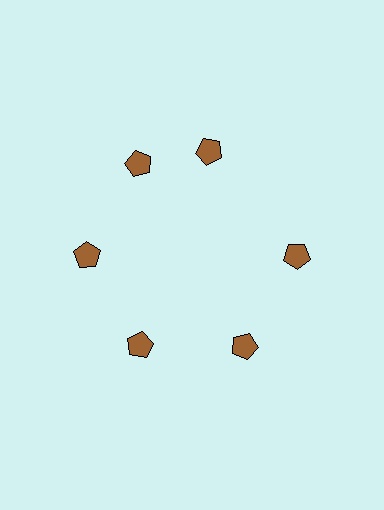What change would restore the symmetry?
The symmetry would be restored by rotating it back into even spacing with its neighbors so that all 6 pentagons sit at equal angles and equal distance from the center.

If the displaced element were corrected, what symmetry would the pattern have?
It would have 6-fold rotational symmetry — the pattern would map onto itself every 60 degrees.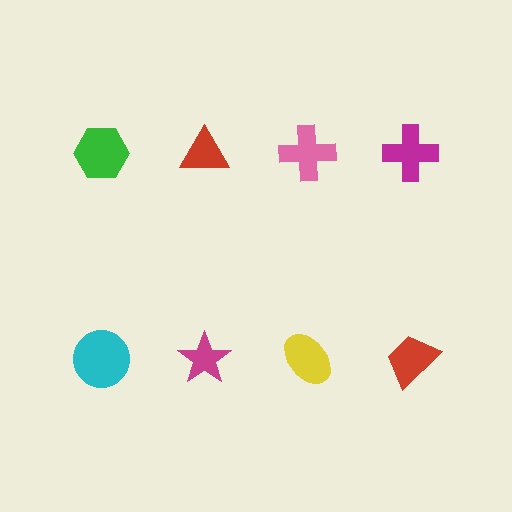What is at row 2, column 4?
A red trapezoid.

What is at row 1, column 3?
A pink cross.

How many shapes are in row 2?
4 shapes.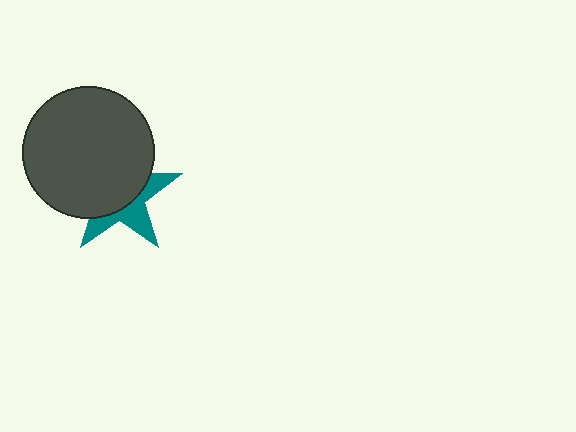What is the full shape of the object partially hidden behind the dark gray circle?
The partially hidden object is a teal star.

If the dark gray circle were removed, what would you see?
You would see the complete teal star.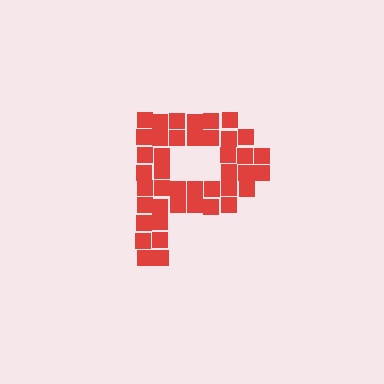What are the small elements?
The small elements are squares.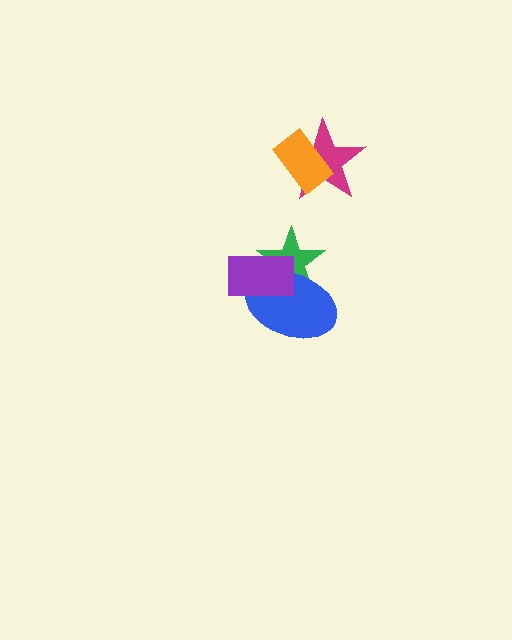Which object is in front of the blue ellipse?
The purple rectangle is in front of the blue ellipse.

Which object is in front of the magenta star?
The orange rectangle is in front of the magenta star.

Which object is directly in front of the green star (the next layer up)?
The blue ellipse is directly in front of the green star.